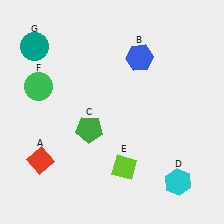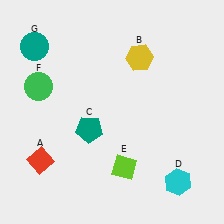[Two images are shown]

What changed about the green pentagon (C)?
In Image 1, C is green. In Image 2, it changed to teal.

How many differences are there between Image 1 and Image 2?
There are 2 differences between the two images.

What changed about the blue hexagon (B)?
In Image 1, B is blue. In Image 2, it changed to yellow.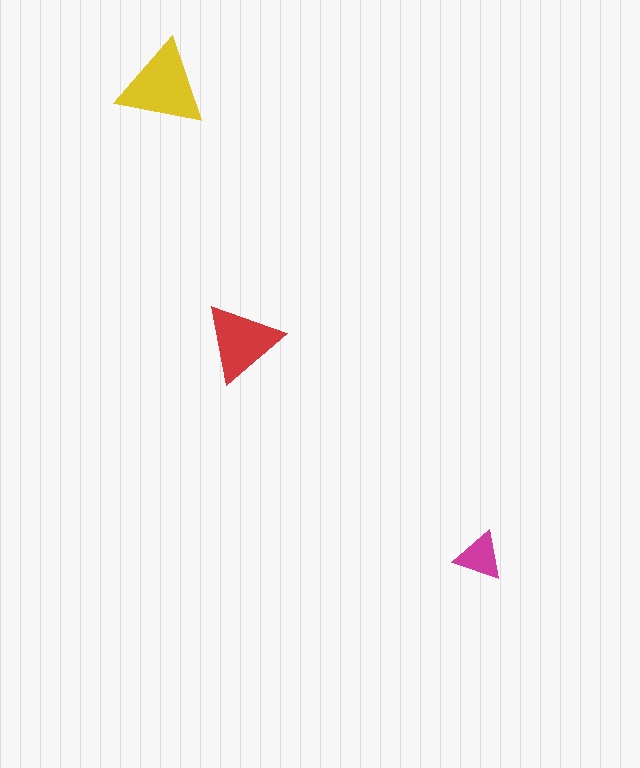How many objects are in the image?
There are 3 objects in the image.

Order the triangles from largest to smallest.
the yellow one, the red one, the magenta one.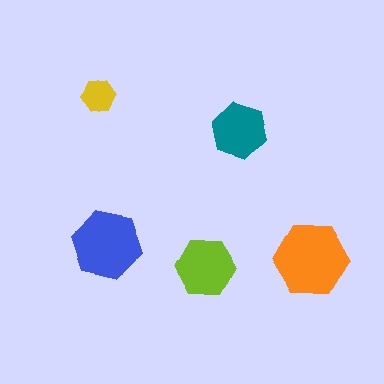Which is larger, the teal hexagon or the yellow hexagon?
The teal one.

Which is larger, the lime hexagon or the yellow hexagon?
The lime one.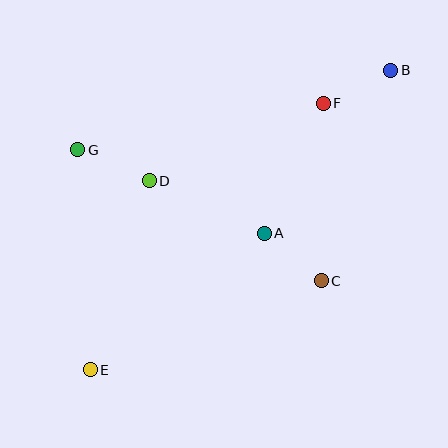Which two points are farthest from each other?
Points B and E are farthest from each other.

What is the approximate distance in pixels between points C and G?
The distance between C and G is approximately 277 pixels.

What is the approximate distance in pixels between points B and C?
The distance between B and C is approximately 222 pixels.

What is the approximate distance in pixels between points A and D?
The distance between A and D is approximately 127 pixels.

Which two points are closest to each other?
Points A and C are closest to each other.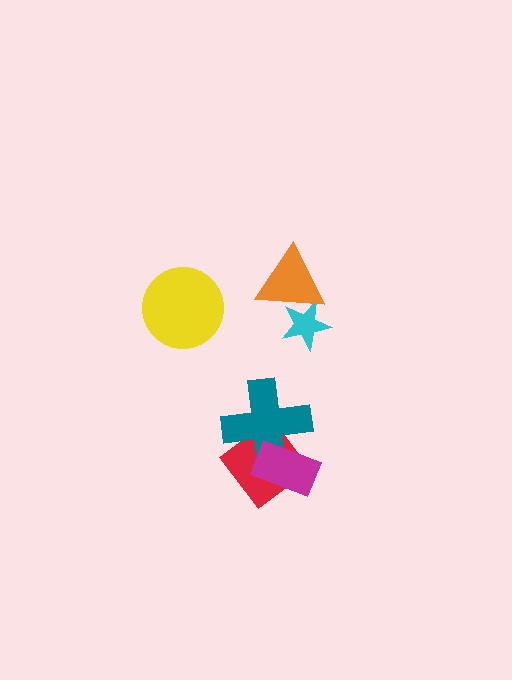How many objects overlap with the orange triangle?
1 object overlaps with the orange triangle.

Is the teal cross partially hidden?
Yes, it is partially covered by another shape.